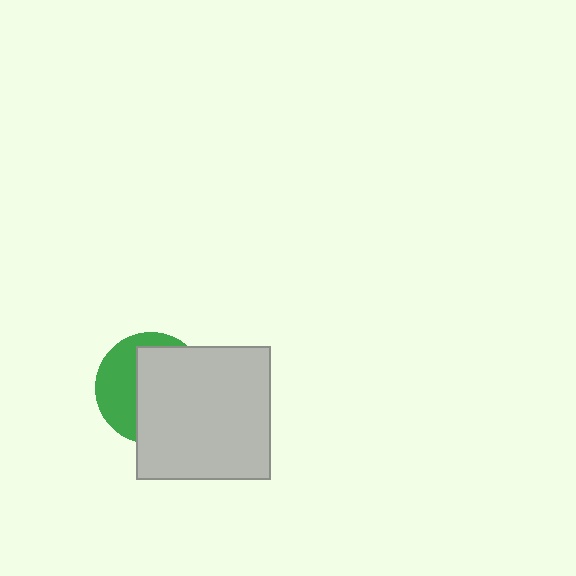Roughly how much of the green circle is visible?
A small part of it is visible (roughly 38%).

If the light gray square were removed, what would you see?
You would see the complete green circle.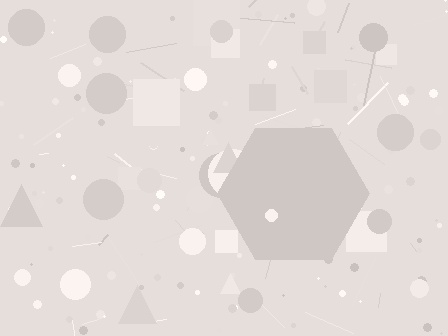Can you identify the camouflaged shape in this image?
The camouflaged shape is a hexagon.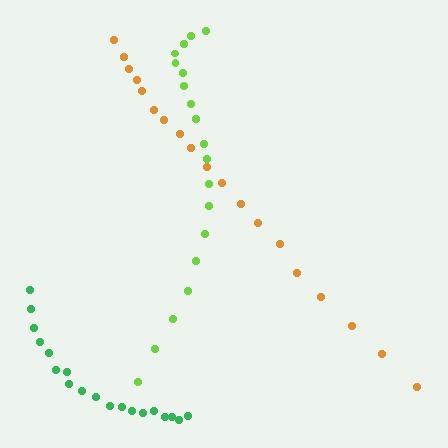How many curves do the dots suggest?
There are 3 distinct paths.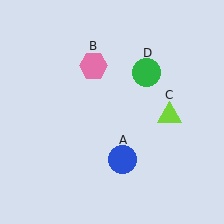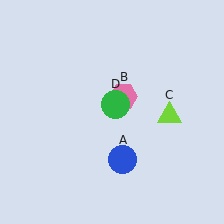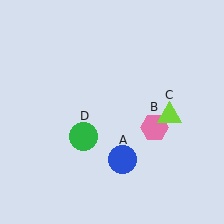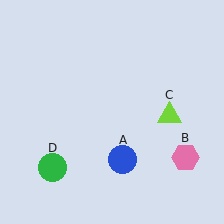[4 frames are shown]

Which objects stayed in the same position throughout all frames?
Blue circle (object A) and lime triangle (object C) remained stationary.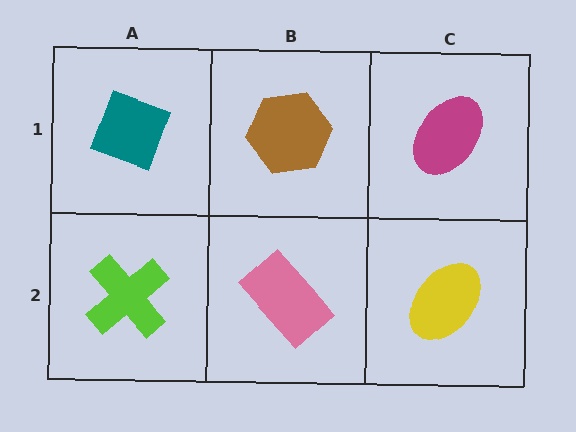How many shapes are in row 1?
3 shapes.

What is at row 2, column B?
A pink rectangle.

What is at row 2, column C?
A yellow ellipse.